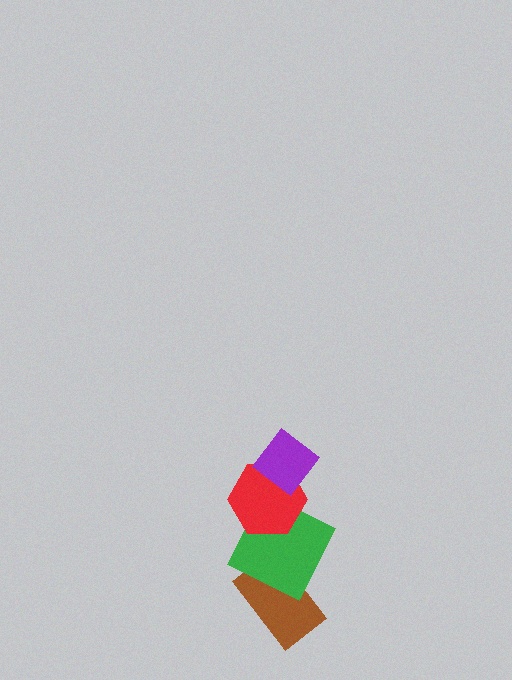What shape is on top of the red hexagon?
The purple diamond is on top of the red hexagon.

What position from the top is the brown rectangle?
The brown rectangle is 4th from the top.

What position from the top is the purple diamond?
The purple diamond is 1st from the top.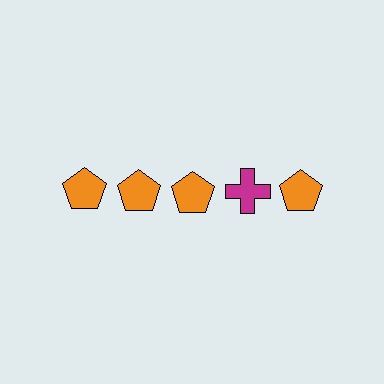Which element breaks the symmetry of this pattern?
The magenta cross in the top row, second from right column breaks the symmetry. All other shapes are orange pentagons.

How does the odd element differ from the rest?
It differs in both color (magenta instead of orange) and shape (cross instead of pentagon).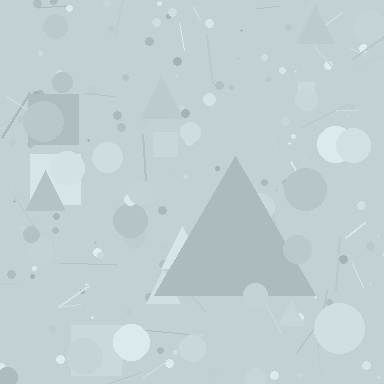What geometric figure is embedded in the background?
A triangle is embedded in the background.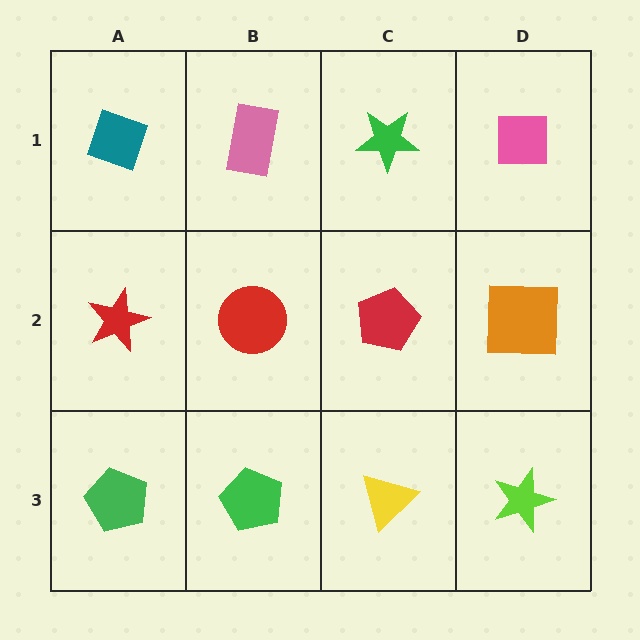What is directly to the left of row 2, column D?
A red pentagon.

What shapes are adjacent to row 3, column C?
A red pentagon (row 2, column C), a green pentagon (row 3, column B), a lime star (row 3, column D).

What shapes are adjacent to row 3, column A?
A red star (row 2, column A), a green pentagon (row 3, column B).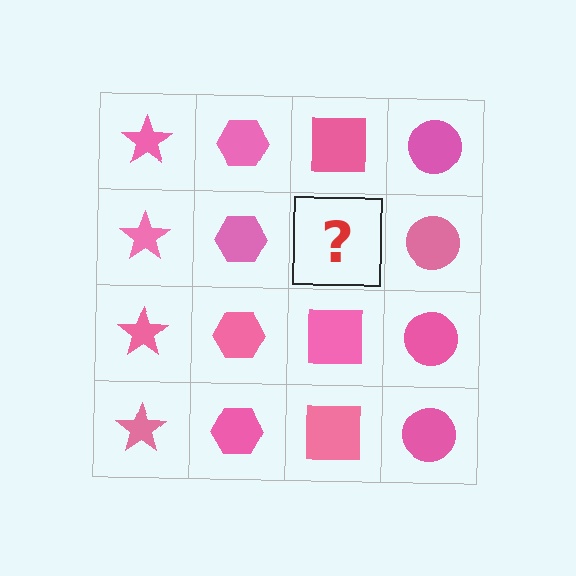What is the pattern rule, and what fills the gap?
The rule is that each column has a consistent shape. The gap should be filled with a pink square.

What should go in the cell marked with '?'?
The missing cell should contain a pink square.